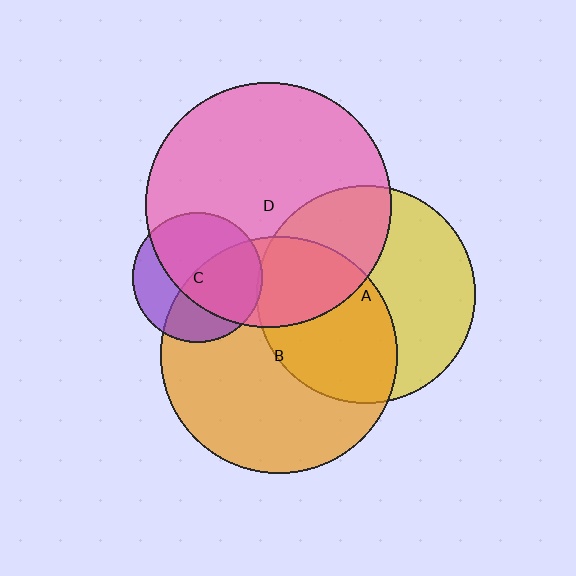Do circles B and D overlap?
Yes.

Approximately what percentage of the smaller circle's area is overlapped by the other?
Approximately 25%.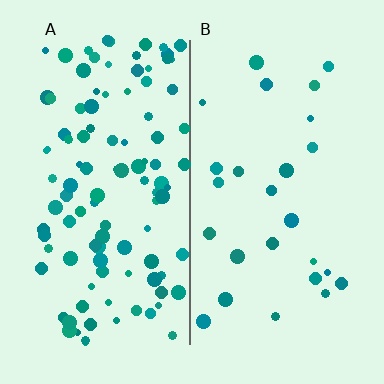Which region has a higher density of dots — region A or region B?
A (the left).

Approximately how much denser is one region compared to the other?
Approximately 4.0× — region A over region B.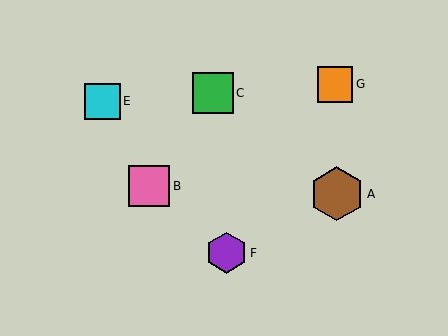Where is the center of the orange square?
The center of the orange square is at (335, 84).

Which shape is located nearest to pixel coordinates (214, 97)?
The green square (labeled C) at (213, 93) is nearest to that location.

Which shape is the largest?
The brown hexagon (labeled A) is the largest.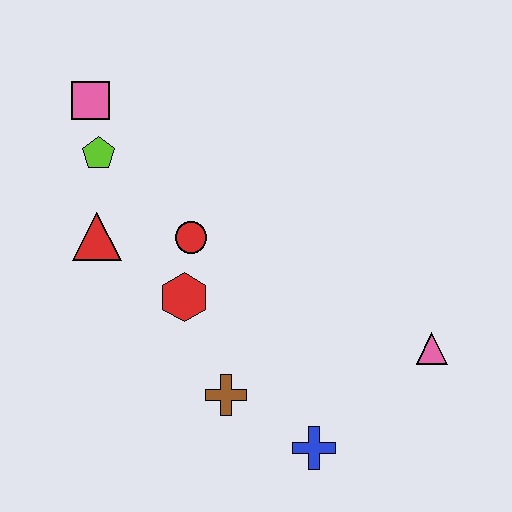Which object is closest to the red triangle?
The lime pentagon is closest to the red triangle.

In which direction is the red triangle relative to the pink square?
The red triangle is below the pink square.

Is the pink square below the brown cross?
No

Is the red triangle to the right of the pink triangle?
No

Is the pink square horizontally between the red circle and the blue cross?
No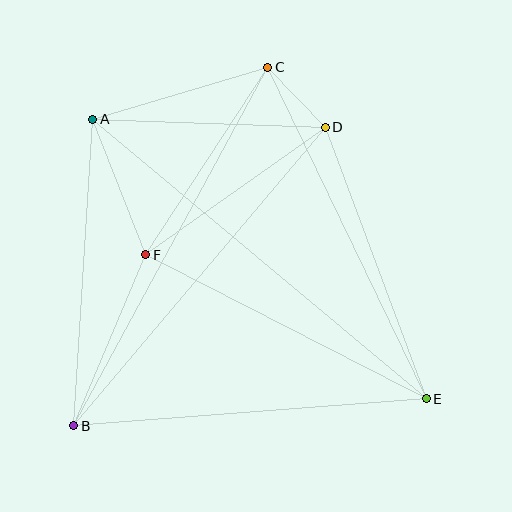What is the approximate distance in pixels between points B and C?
The distance between B and C is approximately 408 pixels.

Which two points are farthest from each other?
Points A and E are farthest from each other.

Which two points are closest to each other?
Points C and D are closest to each other.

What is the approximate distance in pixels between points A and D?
The distance between A and D is approximately 232 pixels.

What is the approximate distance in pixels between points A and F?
The distance between A and F is approximately 145 pixels.